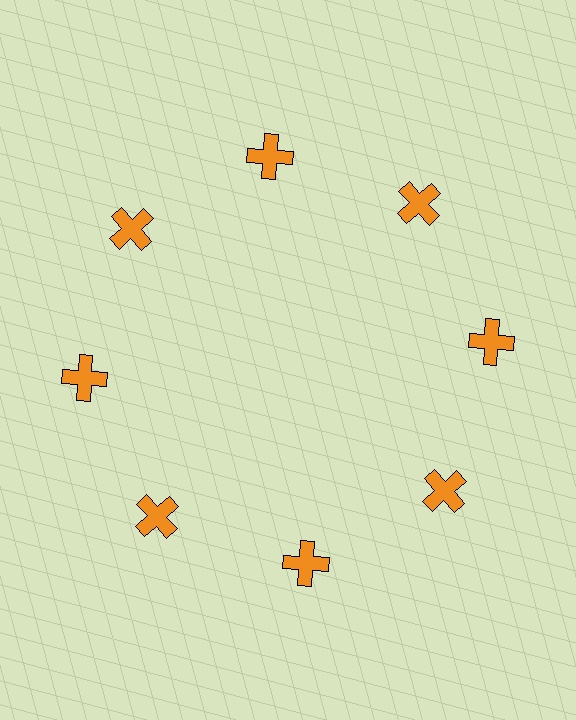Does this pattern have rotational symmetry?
Yes, this pattern has 8-fold rotational symmetry. It looks the same after rotating 45 degrees around the center.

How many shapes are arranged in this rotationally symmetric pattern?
There are 8 shapes, arranged in 8 groups of 1.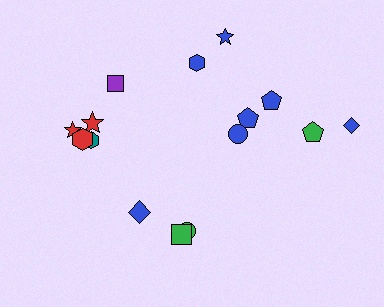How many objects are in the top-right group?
There are 7 objects.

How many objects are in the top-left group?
There are 5 objects.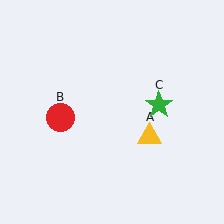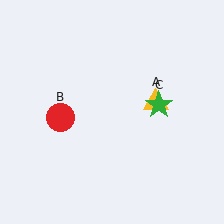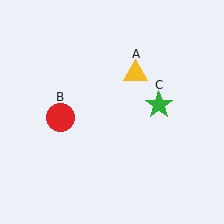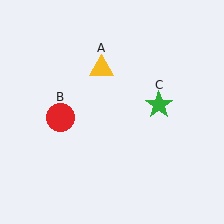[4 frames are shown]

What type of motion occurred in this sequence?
The yellow triangle (object A) rotated counterclockwise around the center of the scene.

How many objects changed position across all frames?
1 object changed position: yellow triangle (object A).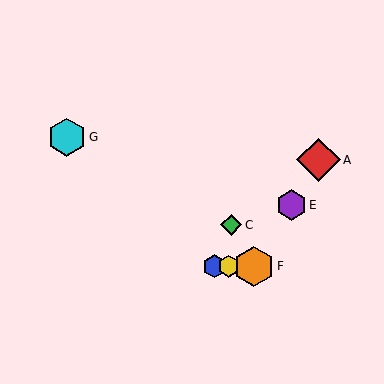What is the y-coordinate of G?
Object G is at y≈137.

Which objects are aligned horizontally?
Objects B, D, F are aligned horizontally.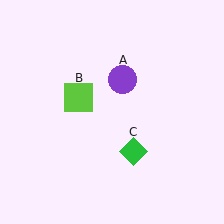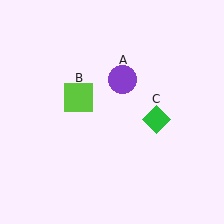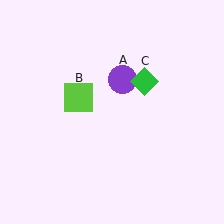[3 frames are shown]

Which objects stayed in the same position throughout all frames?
Purple circle (object A) and lime square (object B) remained stationary.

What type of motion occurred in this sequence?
The green diamond (object C) rotated counterclockwise around the center of the scene.